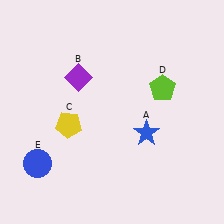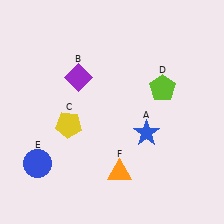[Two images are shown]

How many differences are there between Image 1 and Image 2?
There is 1 difference between the two images.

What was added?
An orange triangle (F) was added in Image 2.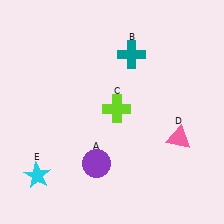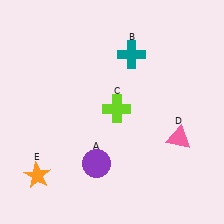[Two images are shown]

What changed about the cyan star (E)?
In Image 1, E is cyan. In Image 2, it changed to orange.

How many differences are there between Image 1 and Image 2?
There is 1 difference between the two images.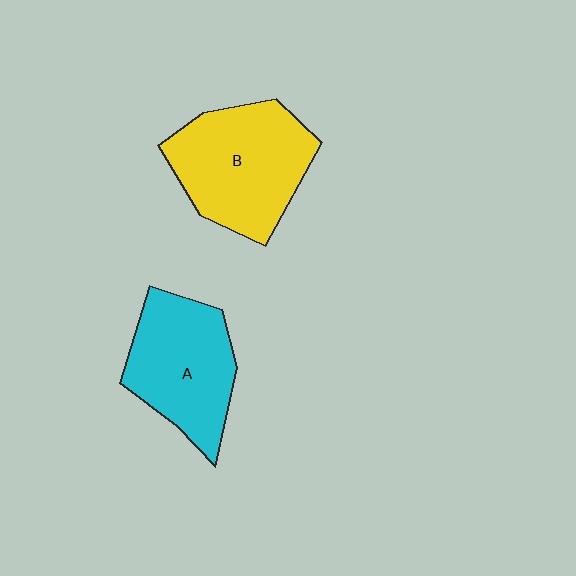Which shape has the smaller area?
Shape A (cyan).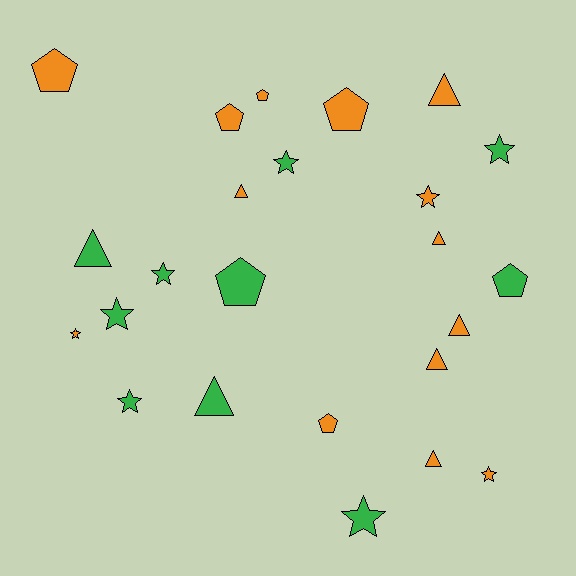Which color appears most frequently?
Orange, with 14 objects.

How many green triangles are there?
There are 2 green triangles.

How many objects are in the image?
There are 24 objects.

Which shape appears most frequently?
Star, with 9 objects.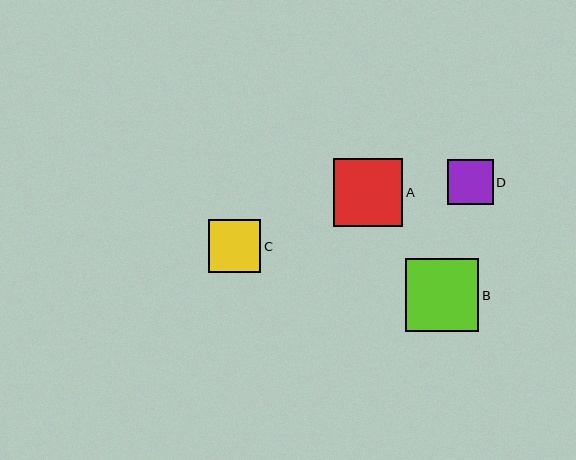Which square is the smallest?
Square D is the smallest with a size of approximately 45 pixels.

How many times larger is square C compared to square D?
Square C is approximately 1.2 times the size of square D.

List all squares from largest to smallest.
From largest to smallest: B, A, C, D.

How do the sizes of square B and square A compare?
Square B and square A are approximately the same size.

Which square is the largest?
Square B is the largest with a size of approximately 74 pixels.